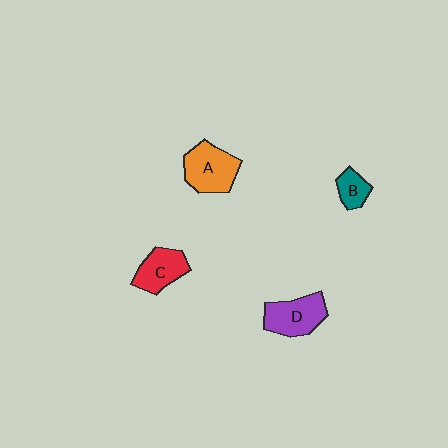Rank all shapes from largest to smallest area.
From largest to smallest: A (orange), D (purple), C (red), B (teal).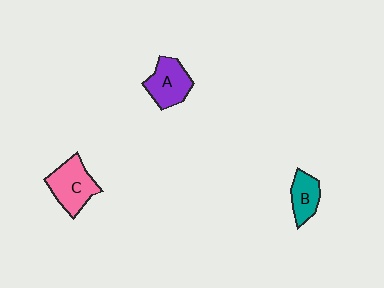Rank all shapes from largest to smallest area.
From largest to smallest: C (pink), A (purple), B (teal).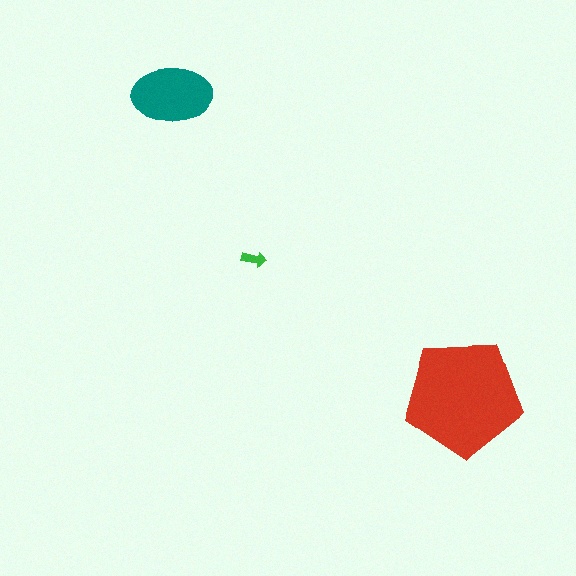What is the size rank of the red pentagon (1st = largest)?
1st.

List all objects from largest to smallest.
The red pentagon, the teal ellipse, the green arrow.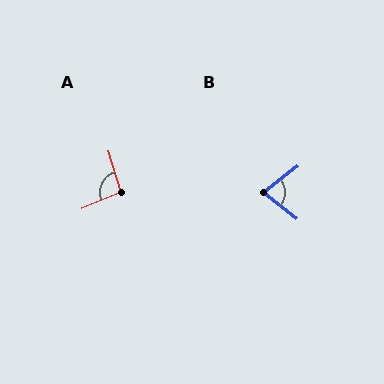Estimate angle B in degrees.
Approximately 76 degrees.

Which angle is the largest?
A, at approximately 95 degrees.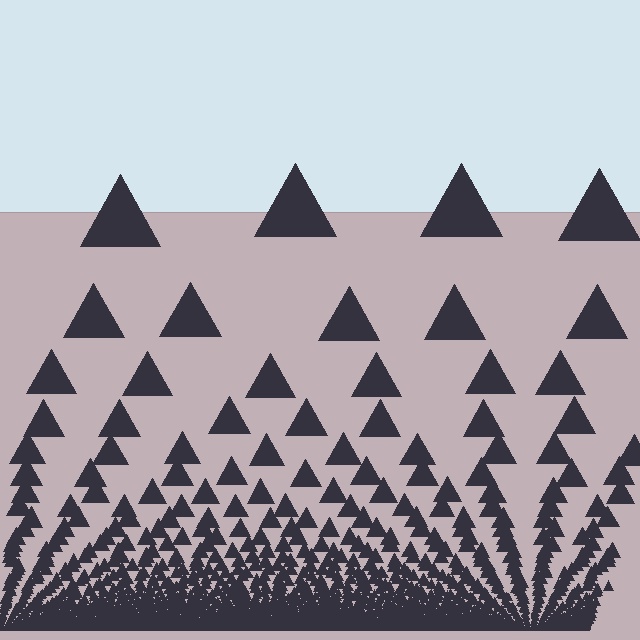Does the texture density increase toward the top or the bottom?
Density increases toward the bottom.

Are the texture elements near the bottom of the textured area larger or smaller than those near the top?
Smaller. The gradient is inverted — elements near the bottom are smaller and denser.